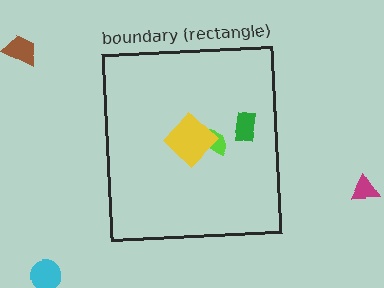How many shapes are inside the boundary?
3 inside, 3 outside.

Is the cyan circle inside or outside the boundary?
Outside.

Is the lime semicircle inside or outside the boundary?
Inside.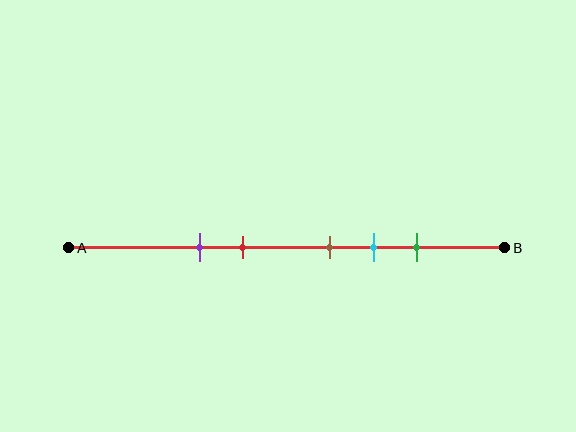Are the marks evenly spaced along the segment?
No, the marks are not evenly spaced.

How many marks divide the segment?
There are 5 marks dividing the segment.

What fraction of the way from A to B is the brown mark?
The brown mark is approximately 60% (0.6) of the way from A to B.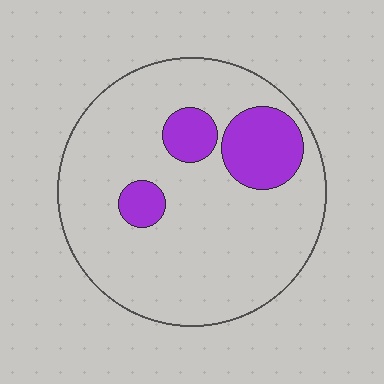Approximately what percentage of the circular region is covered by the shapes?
Approximately 15%.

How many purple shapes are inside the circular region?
3.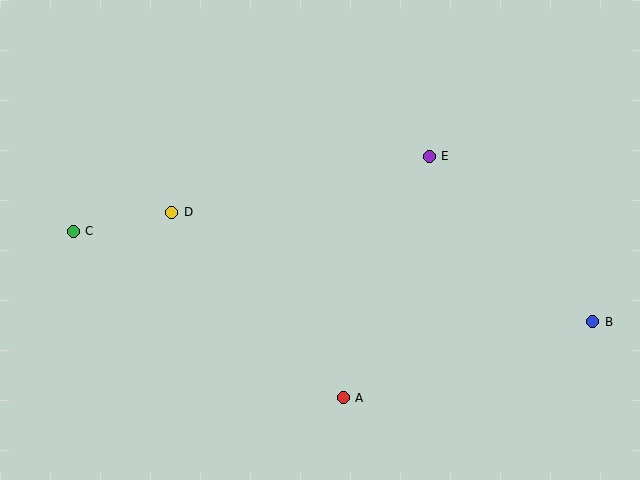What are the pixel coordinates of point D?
Point D is at (172, 212).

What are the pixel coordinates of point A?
Point A is at (343, 398).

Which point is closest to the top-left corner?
Point C is closest to the top-left corner.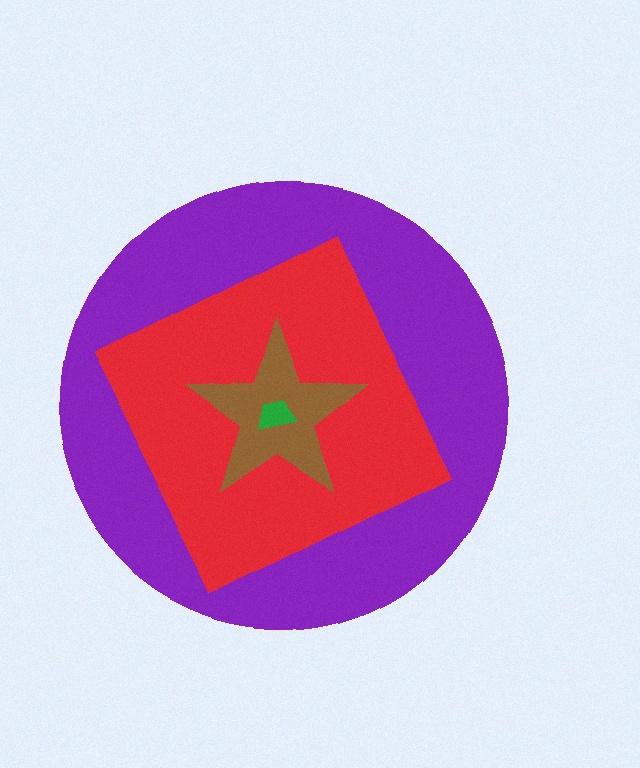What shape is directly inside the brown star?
The green trapezoid.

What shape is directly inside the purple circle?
The red diamond.